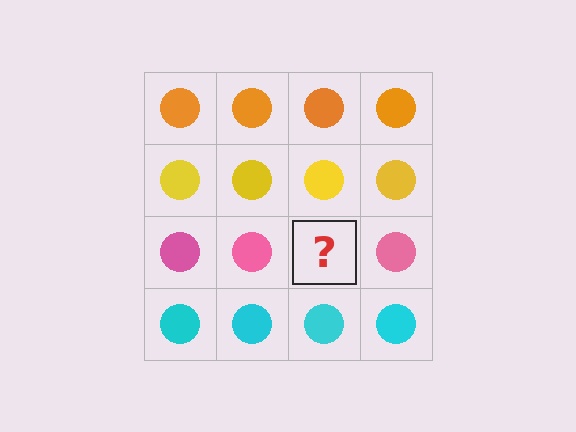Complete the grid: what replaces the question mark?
The question mark should be replaced with a pink circle.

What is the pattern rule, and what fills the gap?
The rule is that each row has a consistent color. The gap should be filled with a pink circle.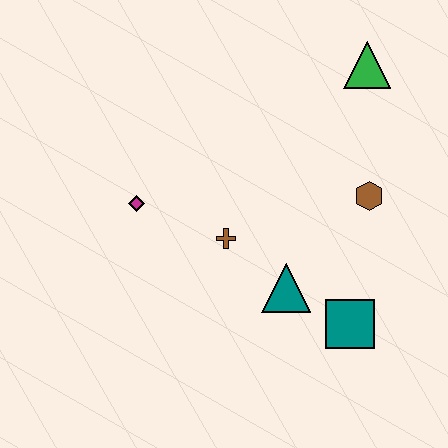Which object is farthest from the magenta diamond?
The green triangle is farthest from the magenta diamond.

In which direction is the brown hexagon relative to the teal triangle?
The brown hexagon is above the teal triangle.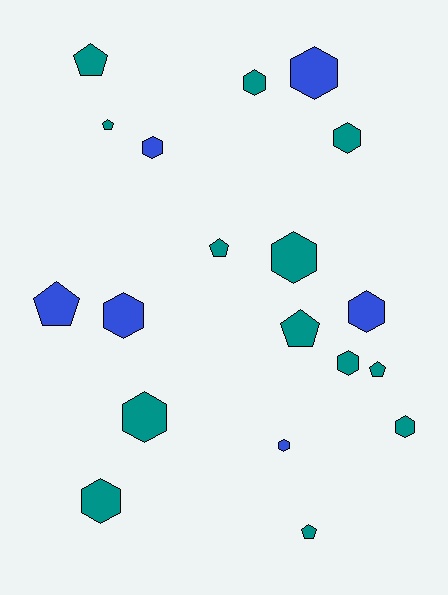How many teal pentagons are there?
There are 6 teal pentagons.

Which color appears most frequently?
Teal, with 13 objects.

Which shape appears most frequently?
Hexagon, with 12 objects.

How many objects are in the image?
There are 19 objects.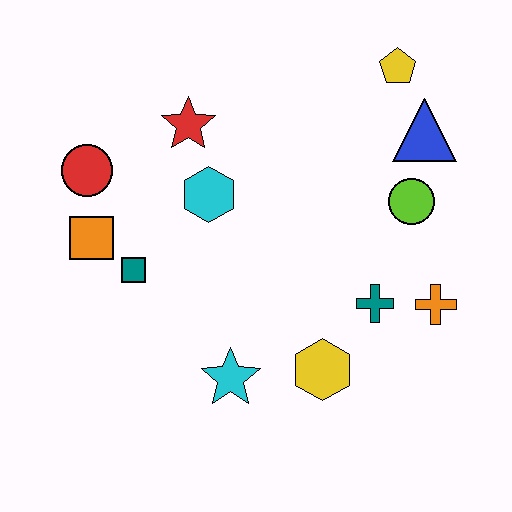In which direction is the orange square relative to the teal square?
The orange square is to the left of the teal square.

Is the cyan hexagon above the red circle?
No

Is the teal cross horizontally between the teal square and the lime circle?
Yes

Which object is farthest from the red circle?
The orange cross is farthest from the red circle.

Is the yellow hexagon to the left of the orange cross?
Yes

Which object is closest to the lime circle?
The blue triangle is closest to the lime circle.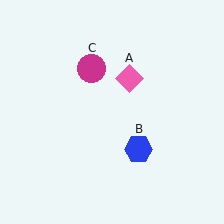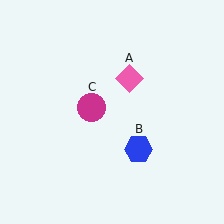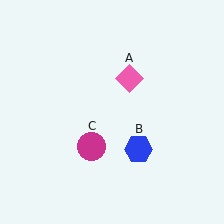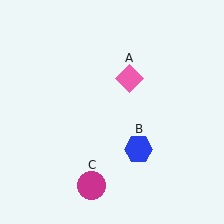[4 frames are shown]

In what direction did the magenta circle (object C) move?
The magenta circle (object C) moved down.